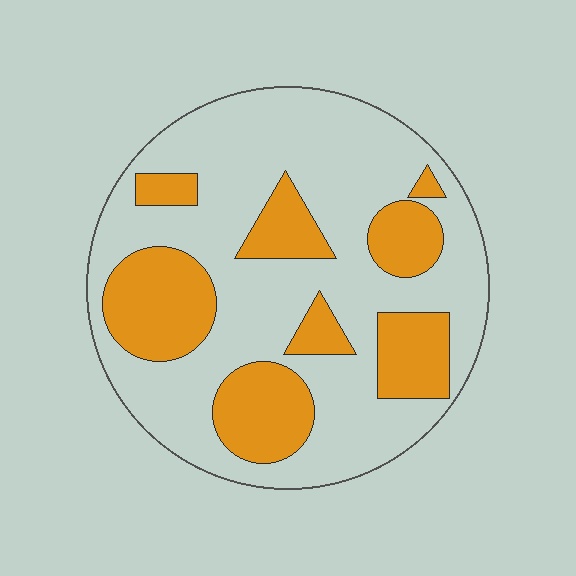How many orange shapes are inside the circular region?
8.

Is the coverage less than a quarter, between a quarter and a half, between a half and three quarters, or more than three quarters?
Between a quarter and a half.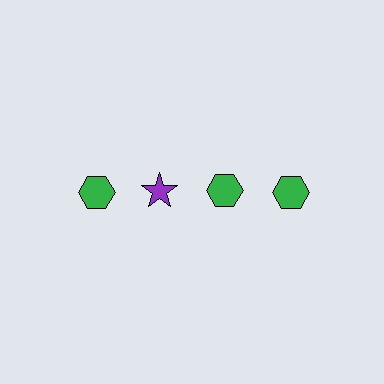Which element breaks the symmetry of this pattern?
The purple star in the top row, second from left column breaks the symmetry. All other shapes are green hexagons.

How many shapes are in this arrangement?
There are 4 shapes arranged in a grid pattern.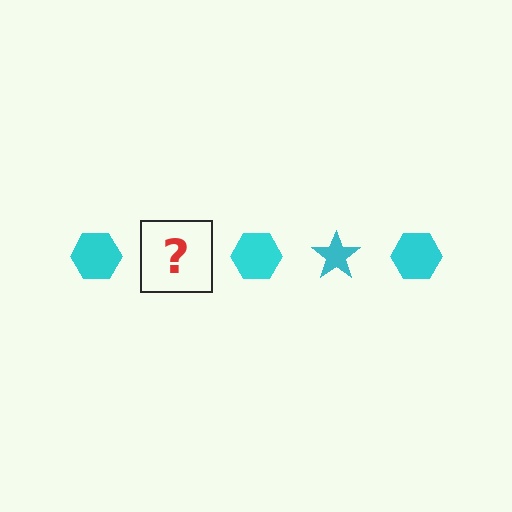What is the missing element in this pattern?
The missing element is a cyan star.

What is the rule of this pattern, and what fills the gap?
The rule is that the pattern cycles through hexagon, star shapes in cyan. The gap should be filled with a cyan star.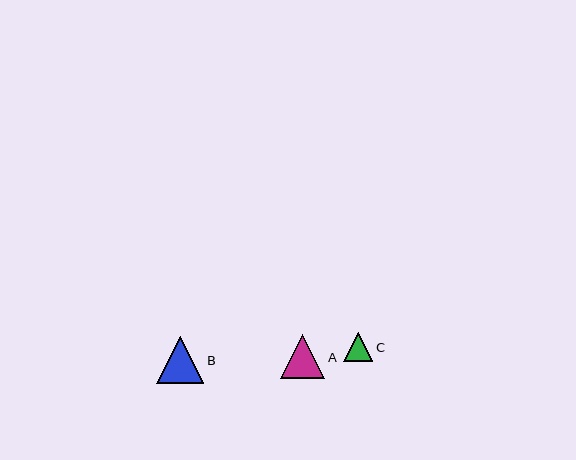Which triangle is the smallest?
Triangle C is the smallest with a size of approximately 29 pixels.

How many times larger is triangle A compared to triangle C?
Triangle A is approximately 1.5 times the size of triangle C.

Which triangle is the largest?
Triangle B is the largest with a size of approximately 47 pixels.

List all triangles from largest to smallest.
From largest to smallest: B, A, C.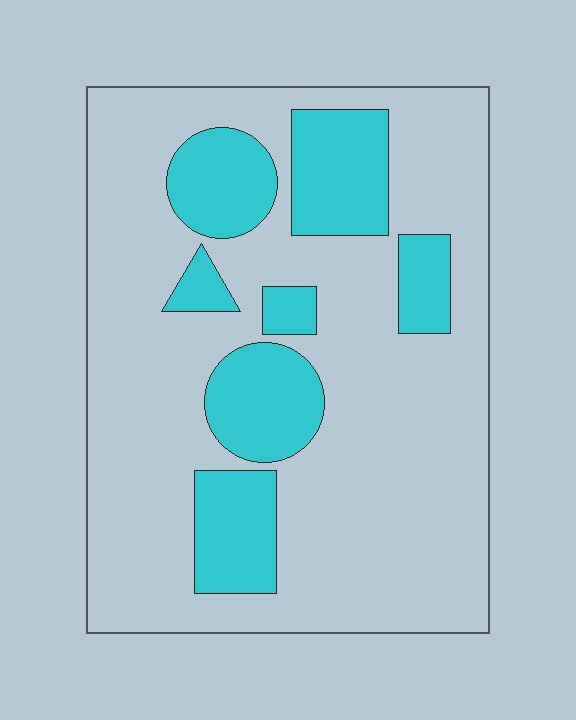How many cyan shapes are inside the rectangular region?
7.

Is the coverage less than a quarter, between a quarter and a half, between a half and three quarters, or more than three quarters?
Less than a quarter.